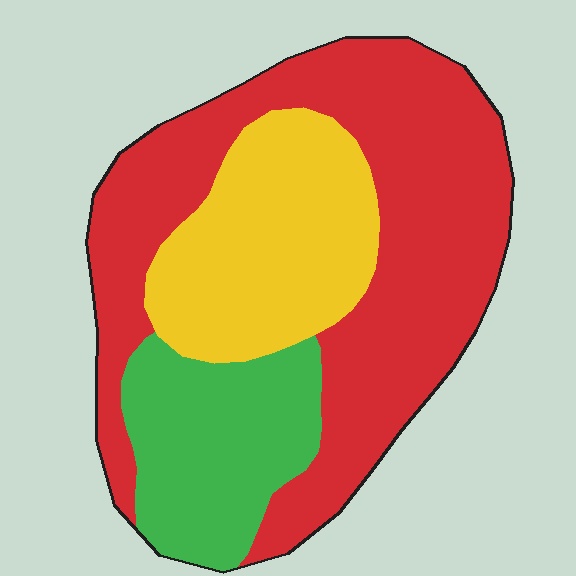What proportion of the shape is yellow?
Yellow takes up about one quarter (1/4) of the shape.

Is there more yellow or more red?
Red.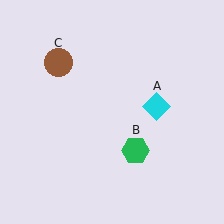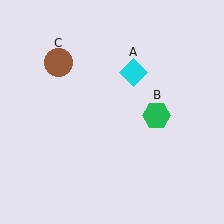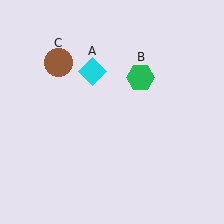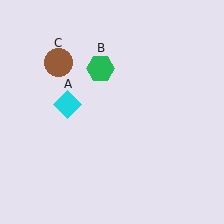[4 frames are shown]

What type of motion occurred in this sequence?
The cyan diamond (object A), green hexagon (object B) rotated counterclockwise around the center of the scene.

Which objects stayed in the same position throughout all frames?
Brown circle (object C) remained stationary.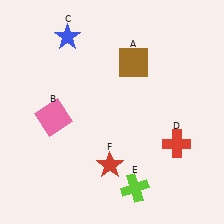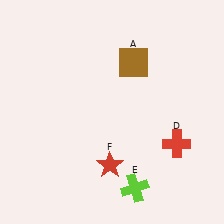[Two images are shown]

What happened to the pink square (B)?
The pink square (B) was removed in Image 2. It was in the bottom-left area of Image 1.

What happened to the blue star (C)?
The blue star (C) was removed in Image 2. It was in the top-left area of Image 1.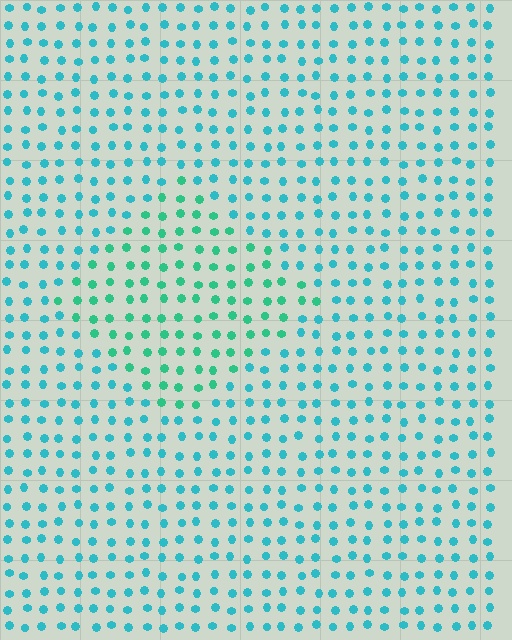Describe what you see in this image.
The image is filled with small cyan elements in a uniform arrangement. A diamond-shaped region is visible where the elements are tinted to a slightly different hue, forming a subtle color boundary.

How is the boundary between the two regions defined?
The boundary is defined purely by a slight shift in hue (about 29 degrees). Spacing, size, and orientation are identical on both sides.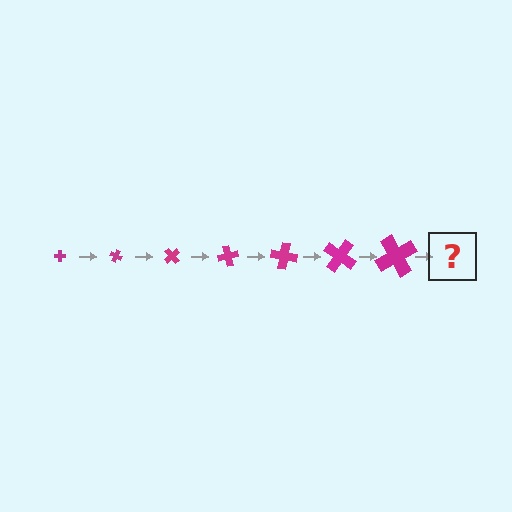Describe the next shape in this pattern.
It should be a cross, larger than the previous one and rotated 175 degrees from the start.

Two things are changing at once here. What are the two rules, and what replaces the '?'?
The two rules are that the cross grows larger each step and it rotates 25 degrees each step. The '?' should be a cross, larger than the previous one and rotated 175 degrees from the start.